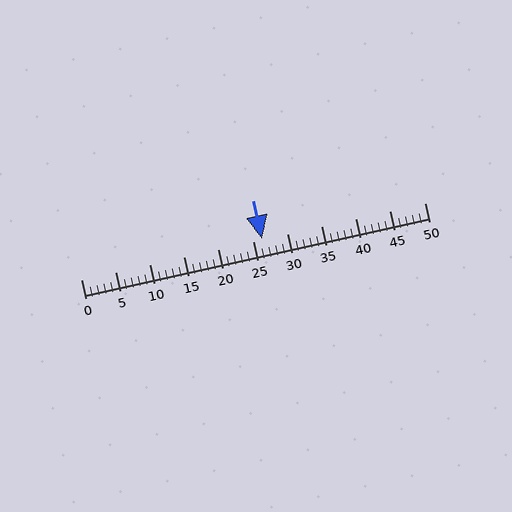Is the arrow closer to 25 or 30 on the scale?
The arrow is closer to 25.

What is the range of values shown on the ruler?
The ruler shows values from 0 to 50.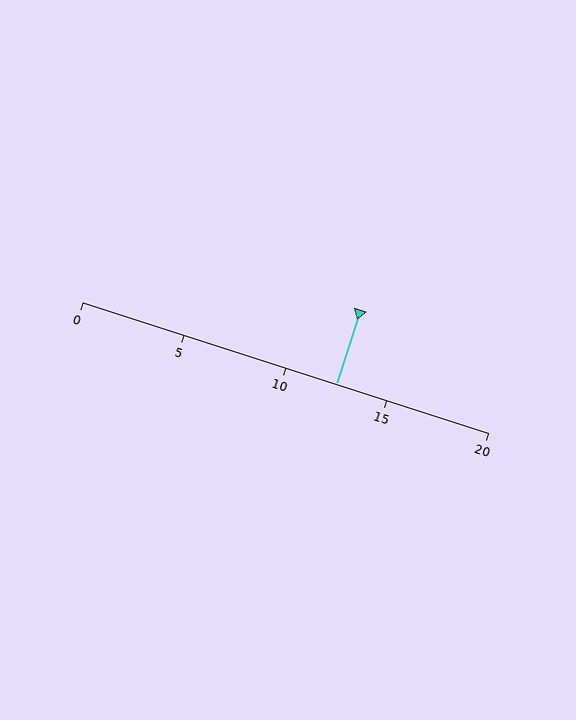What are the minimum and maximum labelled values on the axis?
The axis runs from 0 to 20.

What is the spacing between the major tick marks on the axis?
The major ticks are spaced 5 apart.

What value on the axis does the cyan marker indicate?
The marker indicates approximately 12.5.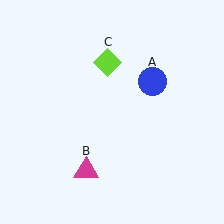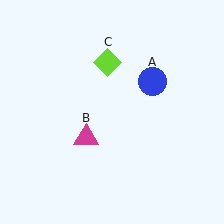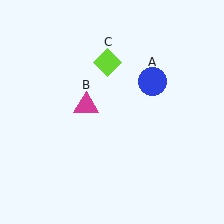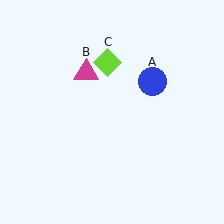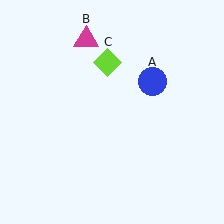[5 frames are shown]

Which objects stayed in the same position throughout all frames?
Blue circle (object A) and lime diamond (object C) remained stationary.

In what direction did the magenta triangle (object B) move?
The magenta triangle (object B) moved up.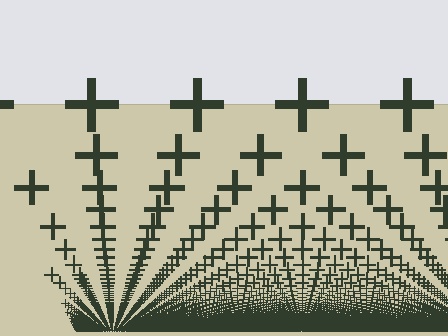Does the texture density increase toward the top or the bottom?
Density increases toward the bottom.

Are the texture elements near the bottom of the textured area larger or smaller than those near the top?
Smaller. The gradient is inverted — elements near the bottom are smaller and denser.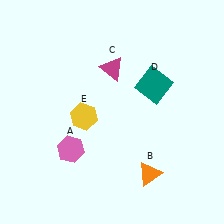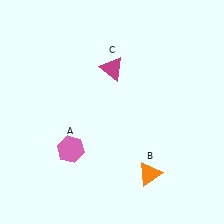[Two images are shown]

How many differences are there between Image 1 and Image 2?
There are 2 differences between the two images.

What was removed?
The yellow hexagon (E), the teal square (D) were removed in Image 2.